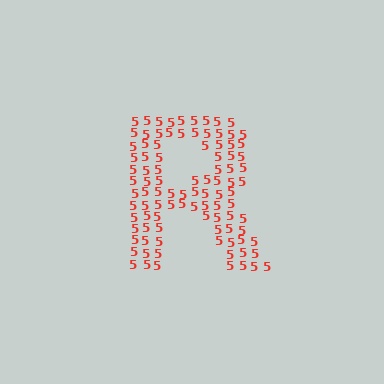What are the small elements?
The small elements are digit 5's.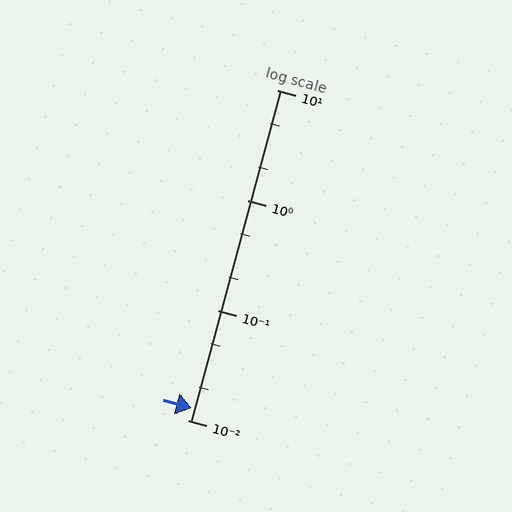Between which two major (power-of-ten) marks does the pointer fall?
The pointer is between 0.01 and 0.1.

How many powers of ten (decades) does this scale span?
The scale spans 3 decades, from 0.01 to 10.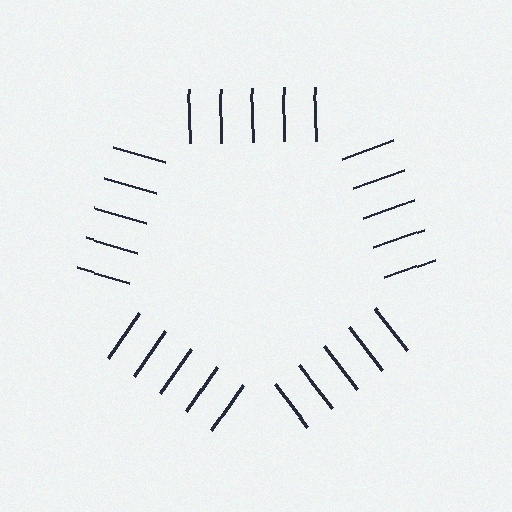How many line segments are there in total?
25 — 5 along each of the 5 edges.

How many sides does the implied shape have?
5 sides — the line-ends trace a pentagon.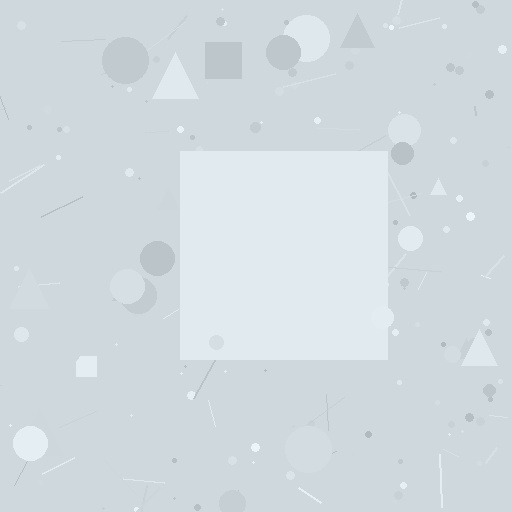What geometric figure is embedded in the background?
A square is embedded in the background.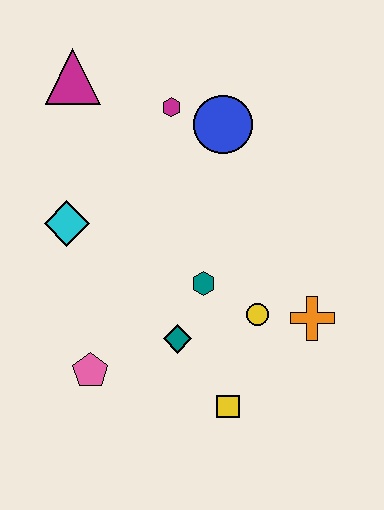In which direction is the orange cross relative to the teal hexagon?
The orange cross is to the right of the teal hexagon.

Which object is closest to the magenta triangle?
The magenta hexagon is closest to the magenta triangle.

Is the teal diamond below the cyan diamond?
Yes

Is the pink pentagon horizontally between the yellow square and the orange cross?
No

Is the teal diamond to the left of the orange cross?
Yes